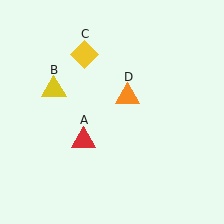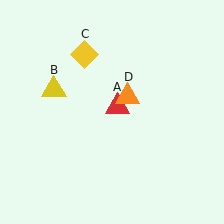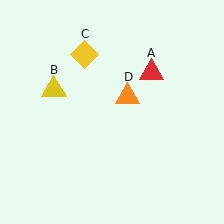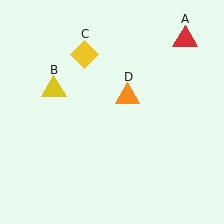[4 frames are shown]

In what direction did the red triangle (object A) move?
The red triangle (object A) moved up and to the right.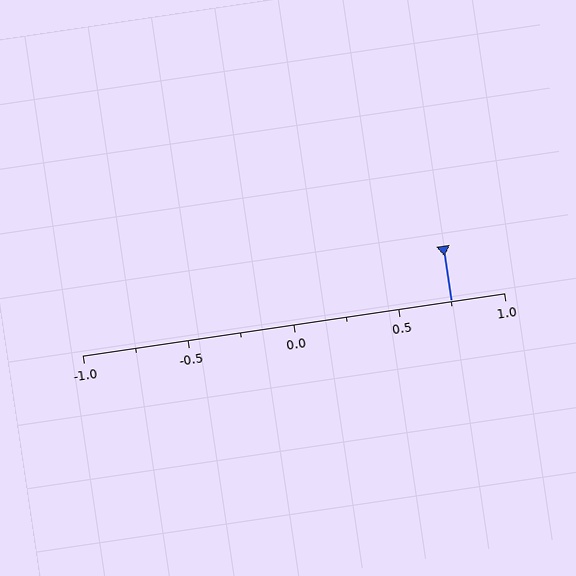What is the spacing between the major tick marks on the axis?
The major ticks are spaced 0.5 apart.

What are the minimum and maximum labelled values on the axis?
The axis runs from -1.0 to 1.0.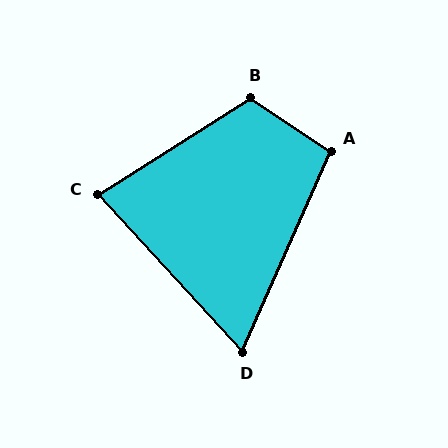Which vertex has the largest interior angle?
B, at approximately 114 degrees.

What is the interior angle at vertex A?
Approximately 100 degrees (obtuse).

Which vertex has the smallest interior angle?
D, at approximately 66 degrees.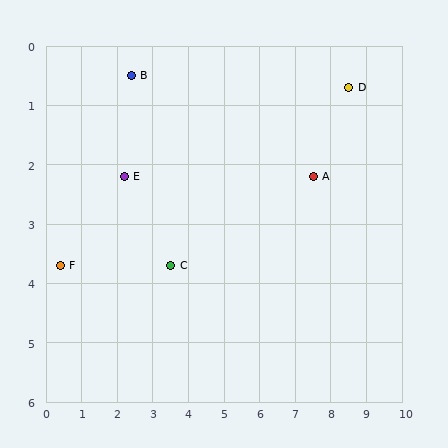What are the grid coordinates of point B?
Point B is at approximately (2.4, 0.5).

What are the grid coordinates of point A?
Point A is at approximately (7.5, 2.2).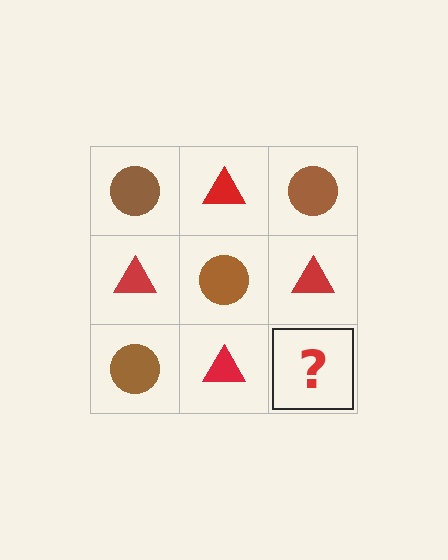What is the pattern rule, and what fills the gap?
The rule is that it alternates brown circle and red triangle in a checkerboard pattern. The gap should be filled with a brown circle.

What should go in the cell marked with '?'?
The missing cell should contain a brown circle.